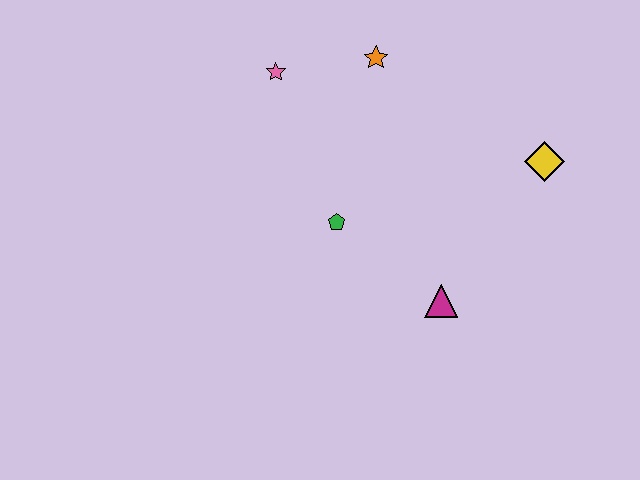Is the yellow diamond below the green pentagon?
No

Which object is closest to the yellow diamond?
The magenta triangle is closest to the yellow diamond.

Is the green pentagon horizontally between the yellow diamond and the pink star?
Yes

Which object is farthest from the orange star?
The magenta triangle is farthest from the orange star.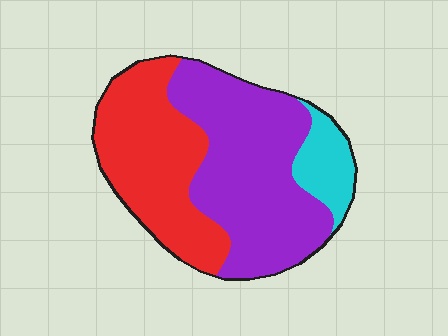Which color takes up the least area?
Cyan, at roughly 10%.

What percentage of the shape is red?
Red covers 38% of the shape.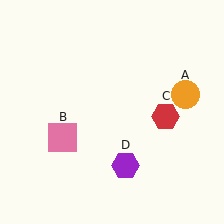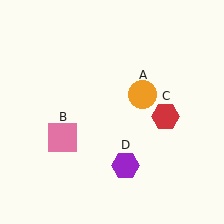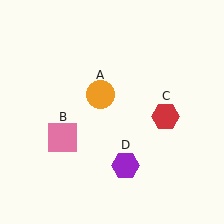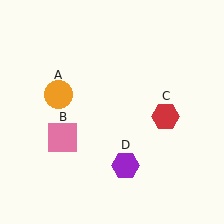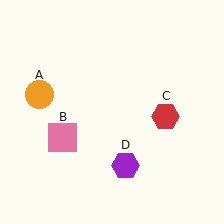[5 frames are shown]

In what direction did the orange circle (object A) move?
The orange circle (object A) moved left.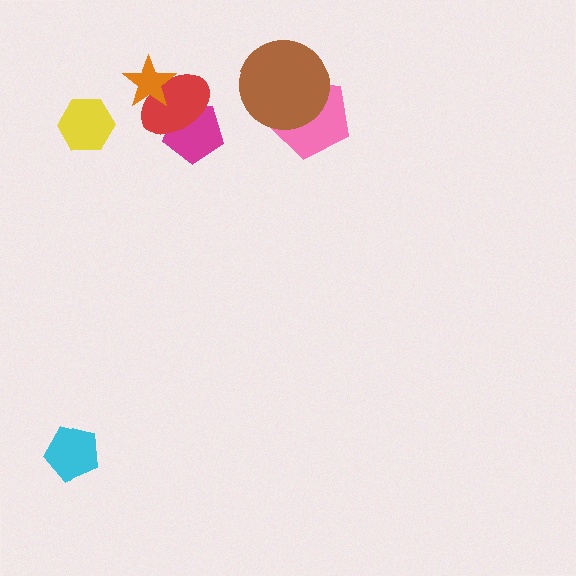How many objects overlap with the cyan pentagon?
0 objects overlap with the cyan pentagon.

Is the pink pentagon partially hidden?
Yes, it is partially covered by another shape.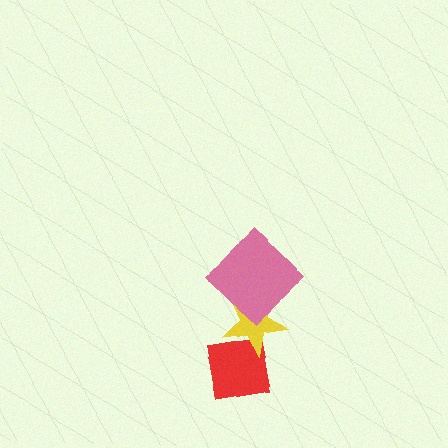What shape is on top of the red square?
The yellow star is on top of the red square.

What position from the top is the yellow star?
The yellow star is 2nd from the top.